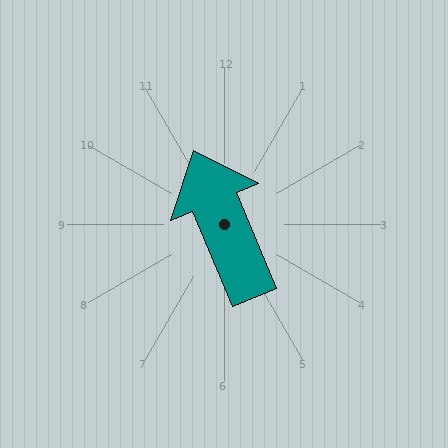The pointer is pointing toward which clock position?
Roughly 11 o'clock.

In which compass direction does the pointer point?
Northwest.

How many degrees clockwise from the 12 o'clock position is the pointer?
Approximately 337 degrees.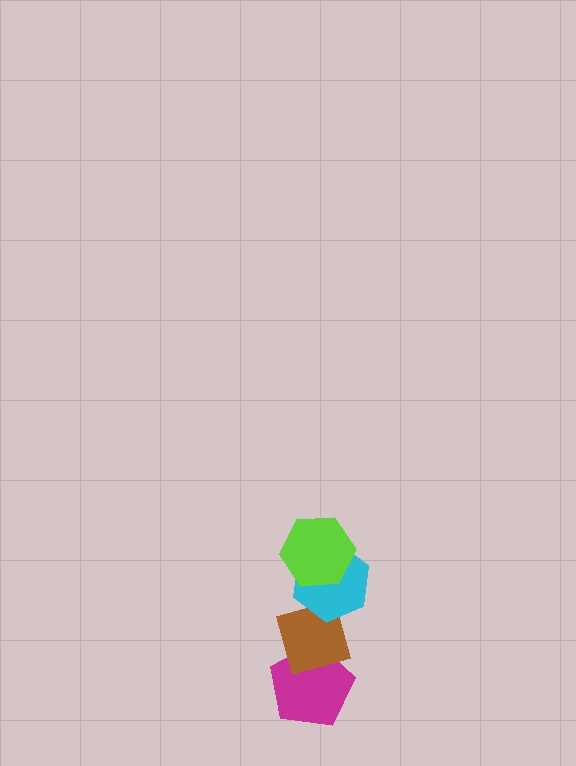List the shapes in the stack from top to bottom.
From top to bottom: the lime hexagon, the cyan hexagon, the brown diamond, the magenta pentagon.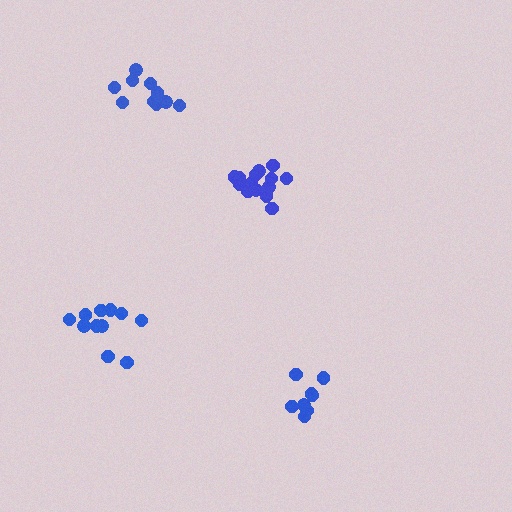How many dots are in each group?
Group 1: 9 dots, Group 2: 10 dots, Group 3: 14 dots, Group 4: 11 dots (44 total).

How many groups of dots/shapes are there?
There are 4 groups.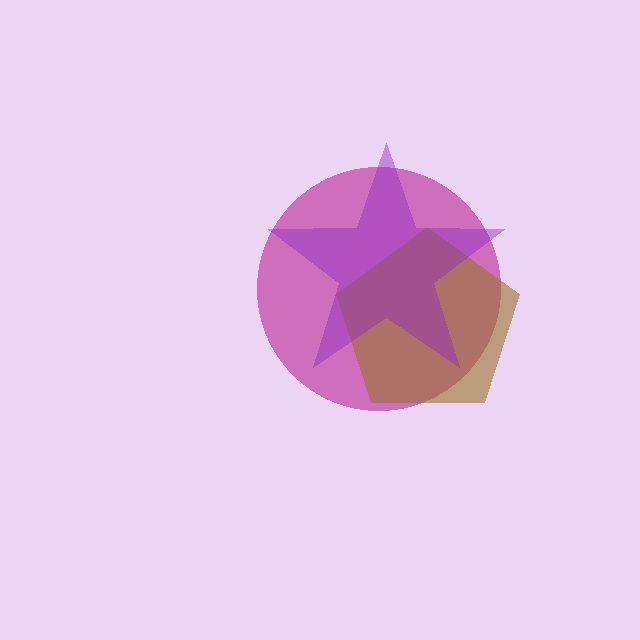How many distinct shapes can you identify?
There are 3 distinct shapes: a magenta circle, a brown pentagon, a purple star.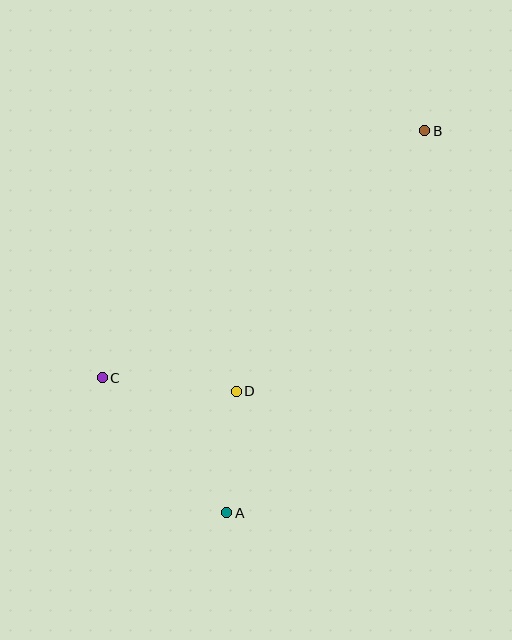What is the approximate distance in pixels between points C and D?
The distance between C and D is approximately 135 pixels.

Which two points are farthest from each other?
Points A and B are farthest from each other.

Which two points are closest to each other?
Points A and D are closest to each other.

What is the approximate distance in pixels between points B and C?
The distance between B and C is approximately 406 pixels.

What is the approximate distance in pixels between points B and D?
The distance between B and D is approximately 322 pixels.